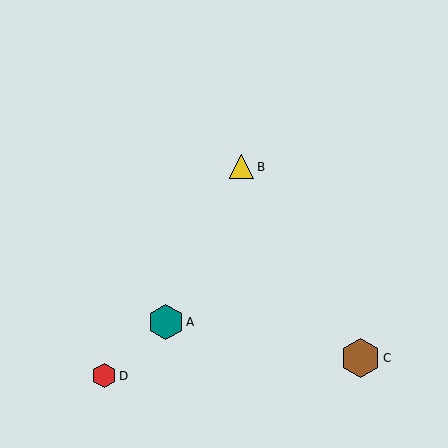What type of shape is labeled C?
Shape C is a brown hexagon.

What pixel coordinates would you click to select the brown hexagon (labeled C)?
Click at (361, 358) to select the brown hexagon C.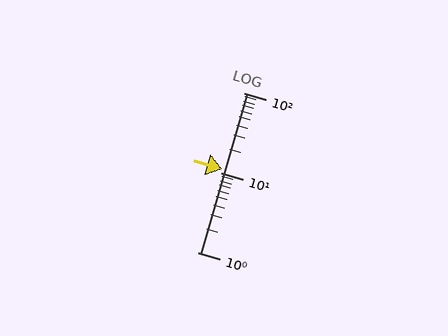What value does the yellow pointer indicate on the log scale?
The pointer indicates approximately 11.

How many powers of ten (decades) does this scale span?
The scale spans 2 decades, from 1 to 100.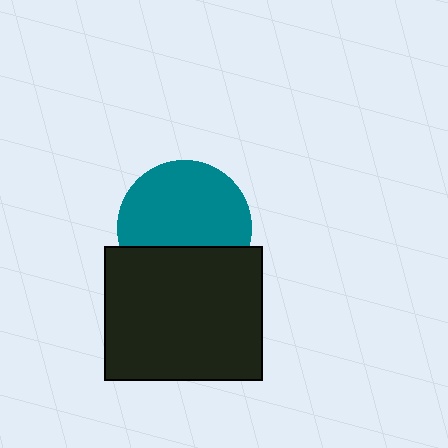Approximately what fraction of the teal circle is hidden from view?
Roughly 34% of the teal circle is hidden behind the black rectangle.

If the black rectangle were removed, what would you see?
You would see the complete teal circle.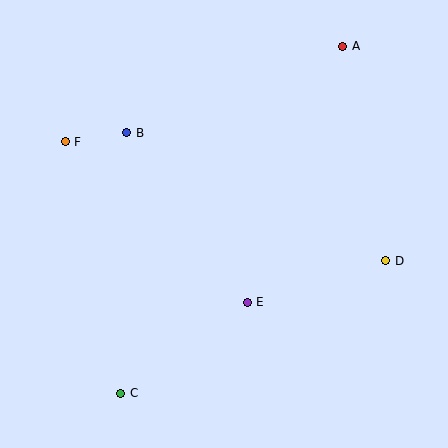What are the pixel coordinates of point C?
Point C is at (120, 393).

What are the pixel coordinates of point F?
Point F is at (65, 142).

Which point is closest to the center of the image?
Point E at (247, 302) is closest to the center.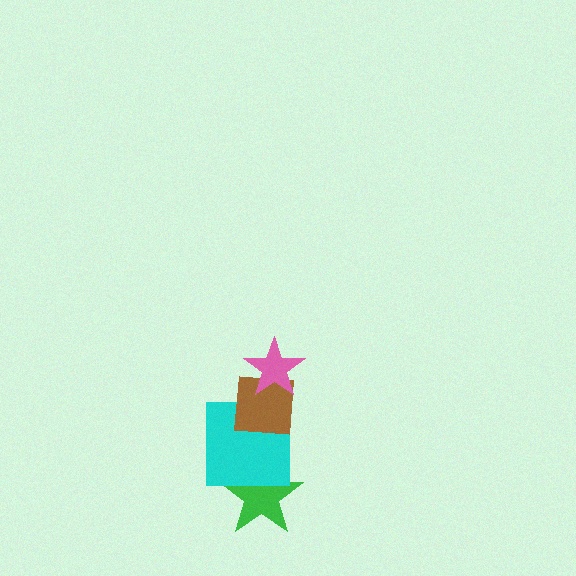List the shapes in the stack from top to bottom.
From top to bottom: the pink star, the brown square, the cyan square, the green star.